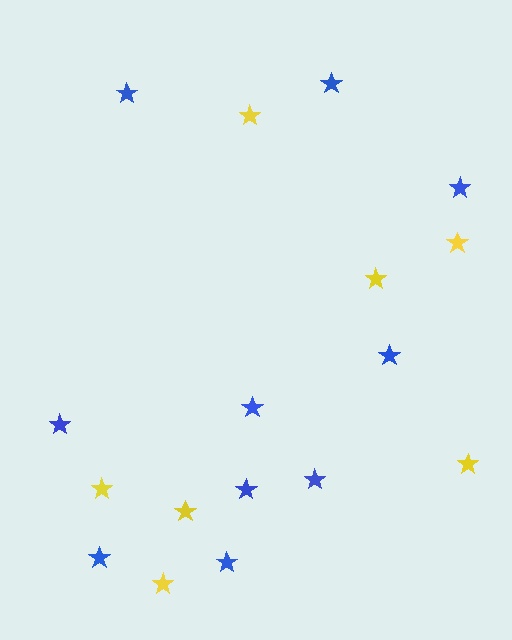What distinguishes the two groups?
There are 2 groups: one group of blue stars (10) and one group of yellow stars (7).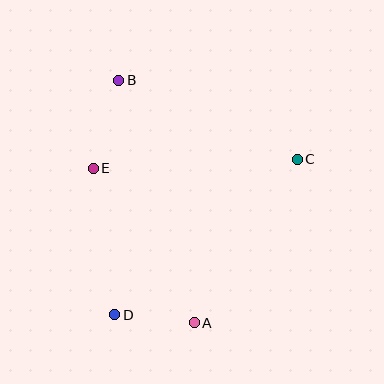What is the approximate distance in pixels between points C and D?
The distance between C and D is approximately 240 pixels.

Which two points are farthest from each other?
Points A and B are farthest from each other.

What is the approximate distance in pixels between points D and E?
The distance between D and E is approximately 148 pixels.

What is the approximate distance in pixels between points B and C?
The distance between B and C is approximately 195 pixels.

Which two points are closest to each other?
Points A and D are closest to each other.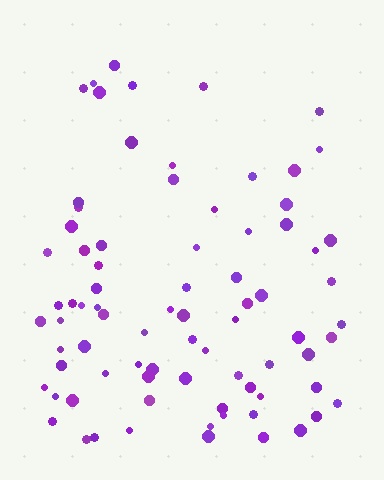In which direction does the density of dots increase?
From top to bottom, with the bottom side densest.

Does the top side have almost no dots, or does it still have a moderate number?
Still a moderate number, just noticeably fewer than the bottom.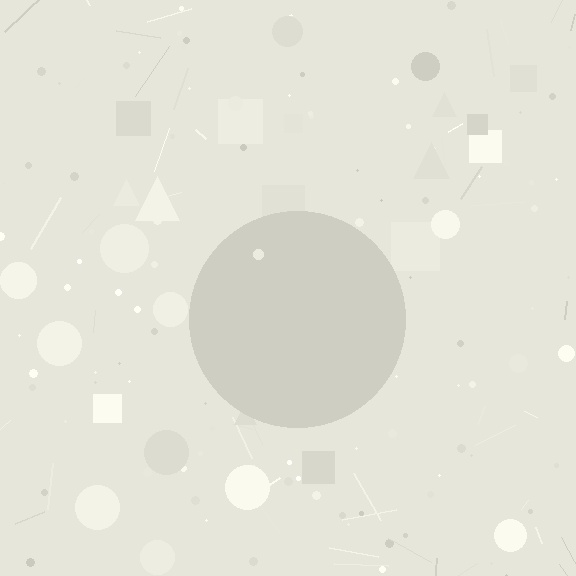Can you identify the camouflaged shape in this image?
The camouflaged shape is a circle.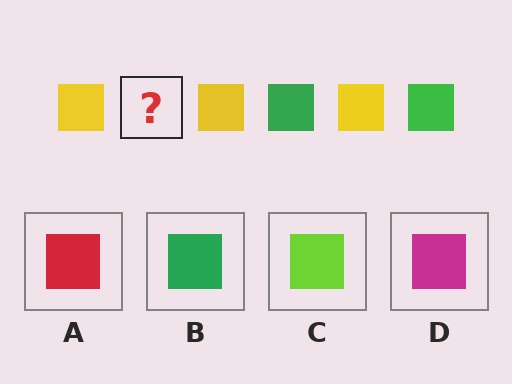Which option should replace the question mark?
Option B.